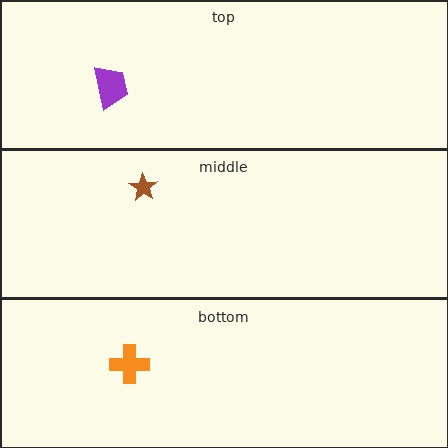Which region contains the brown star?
The middle region.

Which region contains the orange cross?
The bottom region.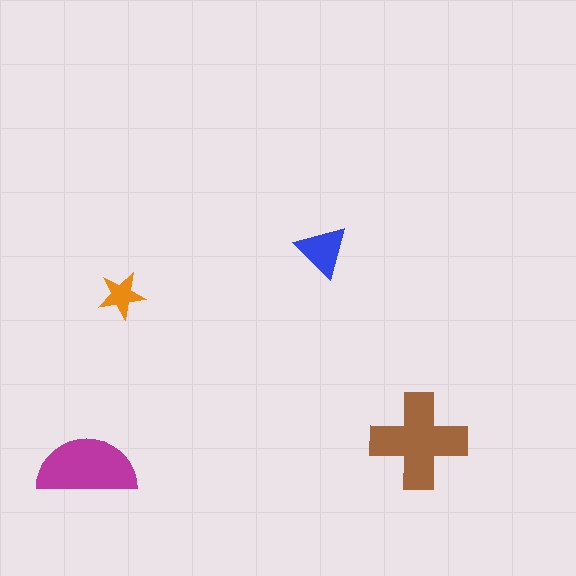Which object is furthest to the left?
The magenta semicircle is leftmost.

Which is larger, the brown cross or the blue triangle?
The brown cross.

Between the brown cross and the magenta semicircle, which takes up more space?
The brown cross.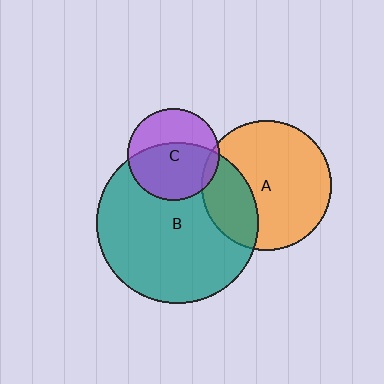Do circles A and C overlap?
Yes.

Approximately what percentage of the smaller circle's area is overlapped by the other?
Approximately 5%.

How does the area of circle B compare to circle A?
Approximately 1.5 times.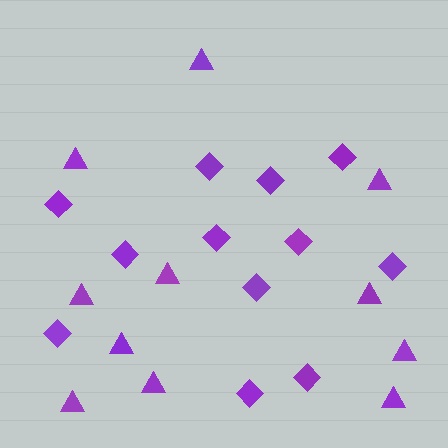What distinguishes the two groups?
There are 2 groups: one group of diamonds (12) and one group of triangles (11).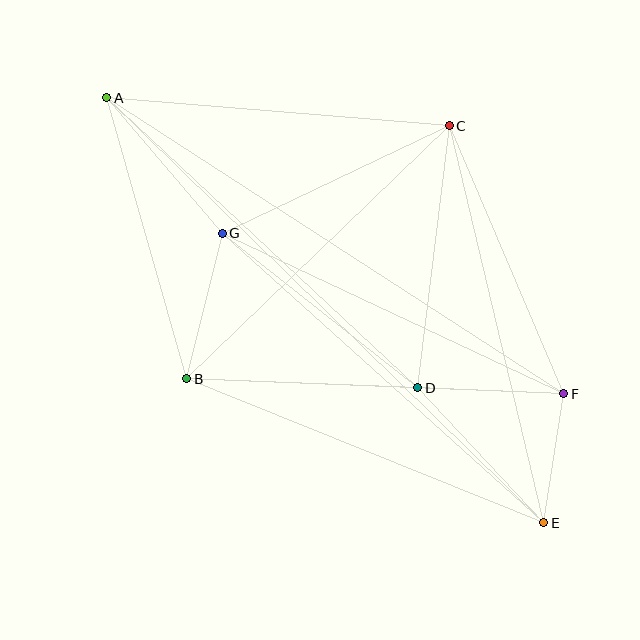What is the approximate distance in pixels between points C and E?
The distance between C and E is approximately 408 pixels.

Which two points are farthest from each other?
Points A and E are farthest from each other.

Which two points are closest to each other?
Points E and F are closest to each other.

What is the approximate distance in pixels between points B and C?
The distance between B and C is approximately 365 pixels.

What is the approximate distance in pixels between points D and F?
The distance between D and F is approximately 146 pixels.